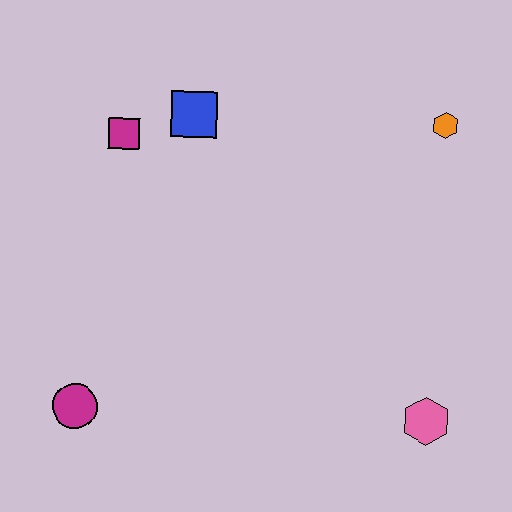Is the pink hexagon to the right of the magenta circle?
Yes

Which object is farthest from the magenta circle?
The orange hexagon is farthest from the magenta circle.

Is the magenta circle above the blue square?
No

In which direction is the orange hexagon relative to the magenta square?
The orange hexagon is to the right of the magenta square.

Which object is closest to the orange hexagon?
The blue square is closest to the orange hexagon.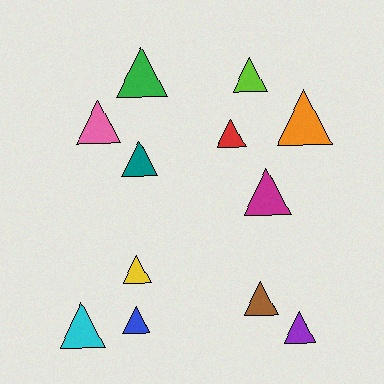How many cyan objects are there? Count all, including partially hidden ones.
There is 1 cyan object.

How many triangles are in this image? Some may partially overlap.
There are 12 triangles.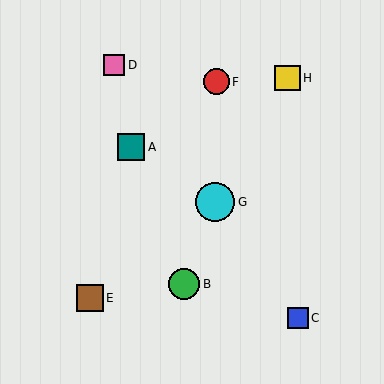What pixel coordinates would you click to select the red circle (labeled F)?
Click at (216, 82) to select the red circle F.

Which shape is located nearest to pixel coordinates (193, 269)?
The green circle (labeled B) at (184, 284) is nearest to that location.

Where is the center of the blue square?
The center of the blue square is at (298, 318).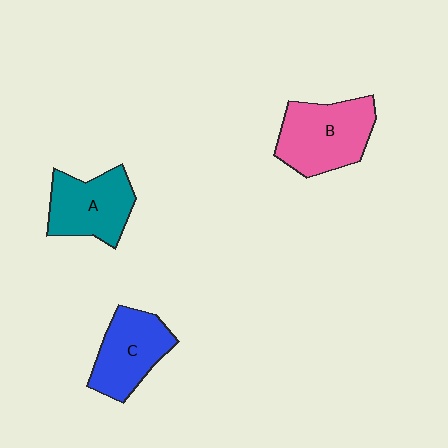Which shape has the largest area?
Shape B (pink).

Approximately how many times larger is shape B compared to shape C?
Approximately 1.2 times.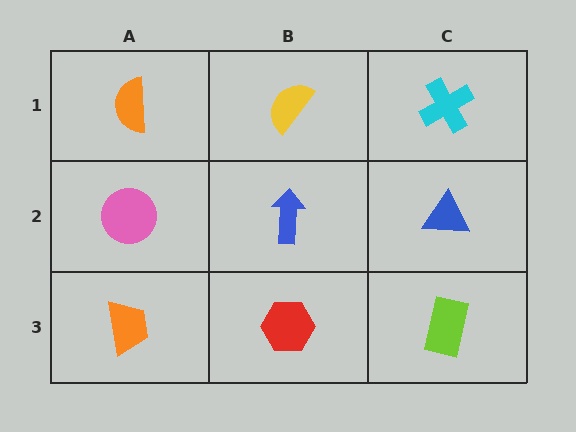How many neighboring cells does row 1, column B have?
3.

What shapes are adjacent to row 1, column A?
A pink circle (row 2, column A), a yellow semicircle (row 1, column B).